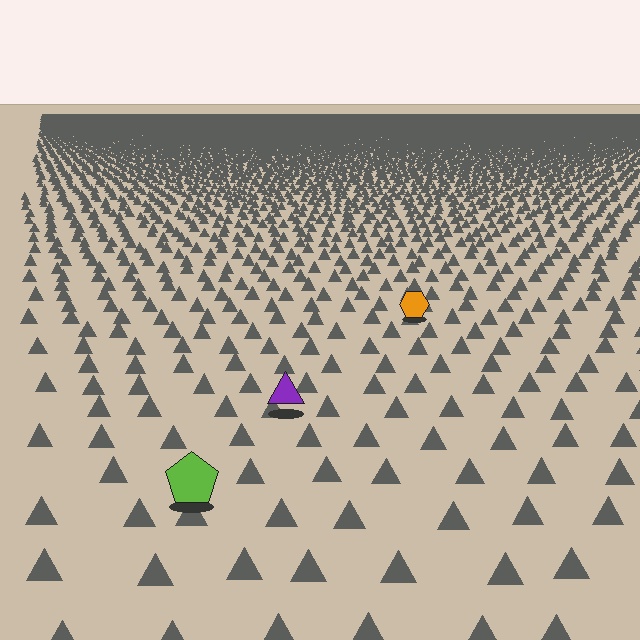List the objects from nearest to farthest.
From nearest to farthest: the lime pentagon, the purple triangle, the orange hexagon.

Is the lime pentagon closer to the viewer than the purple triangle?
Yes. The lime pentagon is closer — you can tell from the texture gradient: the ground texture is coarser near it.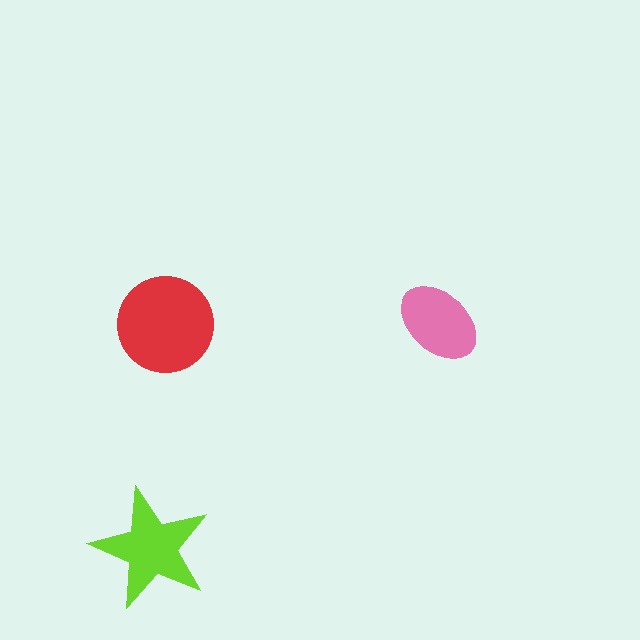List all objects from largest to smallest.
The red circle, the lime star, the pink ellipse.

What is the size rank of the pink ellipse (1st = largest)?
3rd.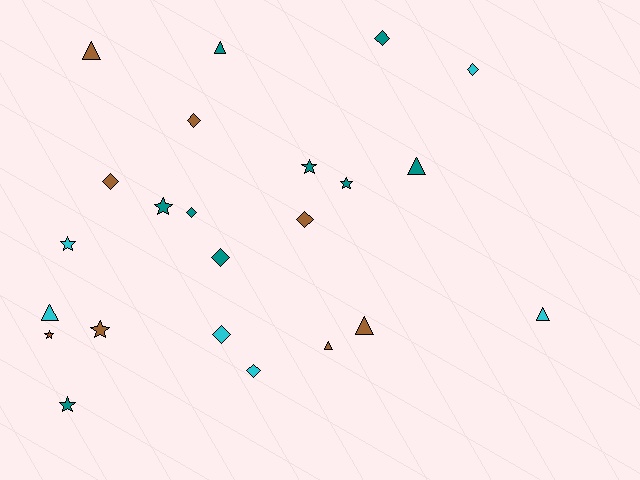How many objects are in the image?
There are 23 objects.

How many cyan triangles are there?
There are 2 cyan triangles.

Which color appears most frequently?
Teal, with 9 objects.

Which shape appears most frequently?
Diamond, with 9 objects.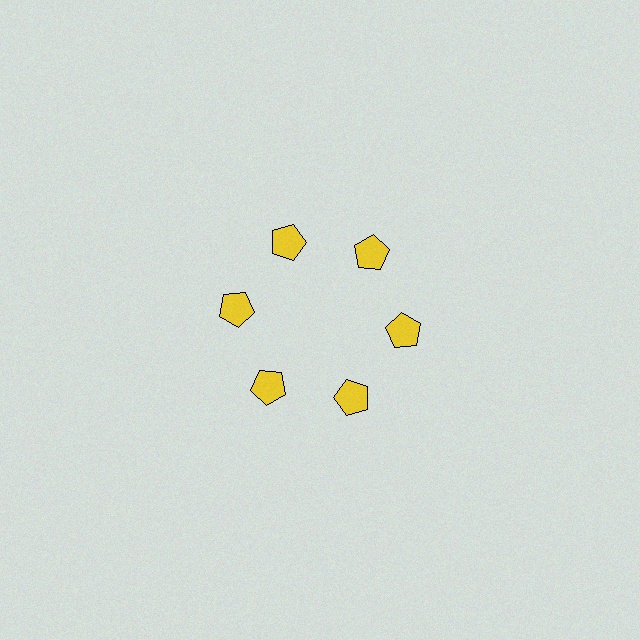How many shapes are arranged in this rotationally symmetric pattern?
There are 6 shapes, arranged in 6 groups of 1.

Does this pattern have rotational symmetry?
Yes, this pattern has 6-fold rotational symmetry. It looks the same after rotating 60 degrees around the center.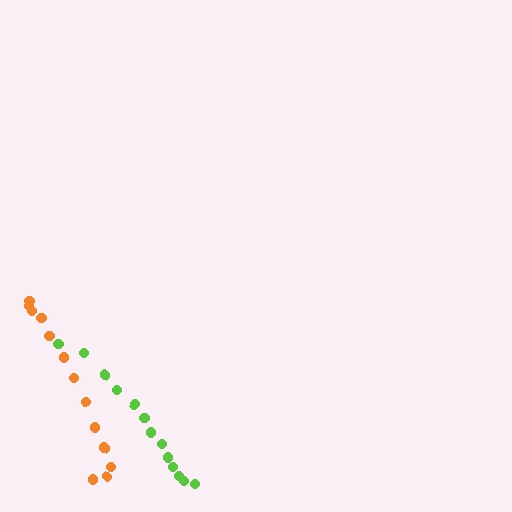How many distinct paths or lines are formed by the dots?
There are 2 distinct paths.